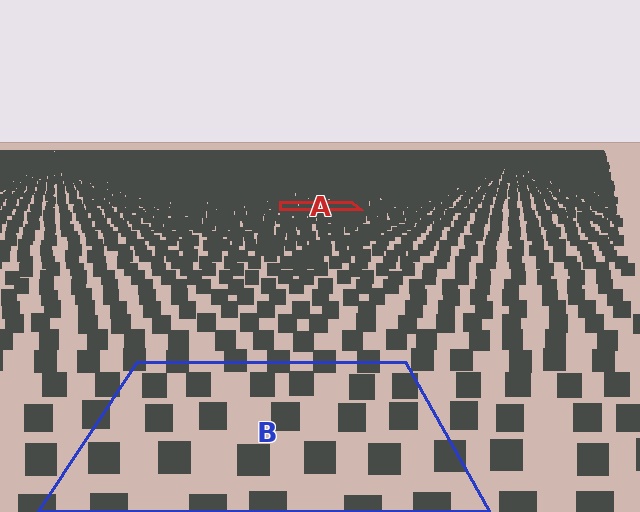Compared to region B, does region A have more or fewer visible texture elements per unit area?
Region A has more texture elements per unit area — they are packed more densely because it is farther away.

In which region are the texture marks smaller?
The texture marks are smaller in region A, because it is farther away.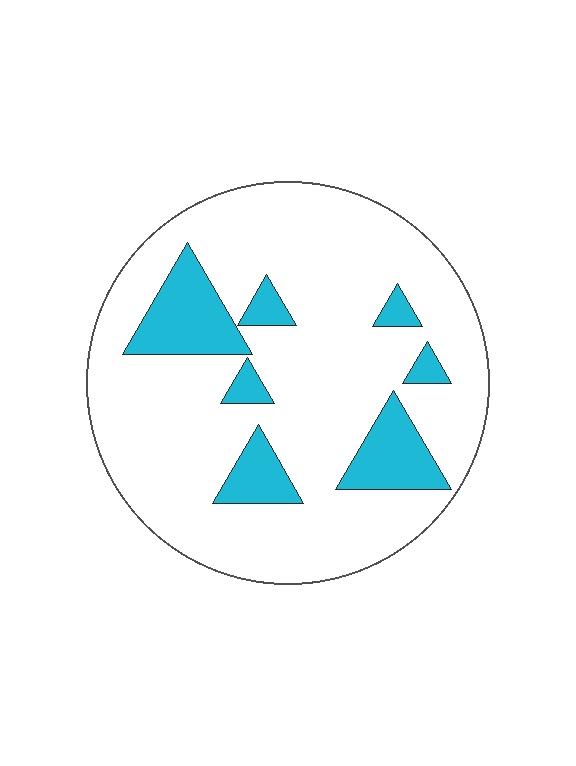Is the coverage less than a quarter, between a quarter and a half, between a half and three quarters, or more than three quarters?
Less than a quarter.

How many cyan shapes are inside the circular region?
7.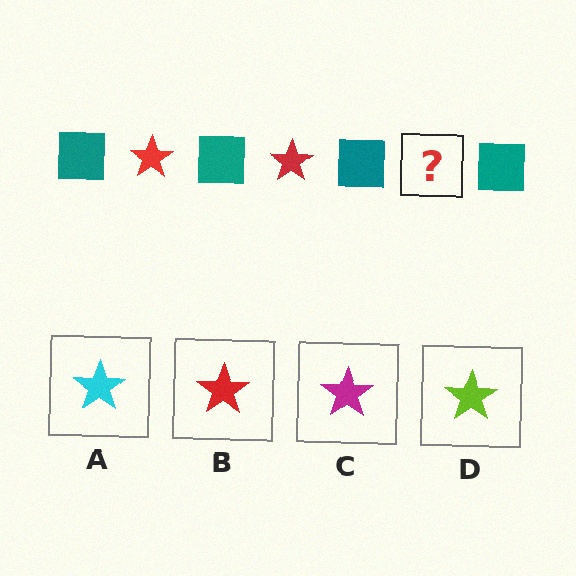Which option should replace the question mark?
Option B.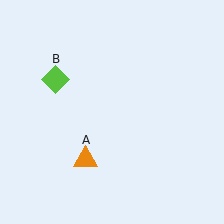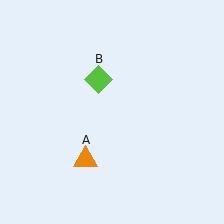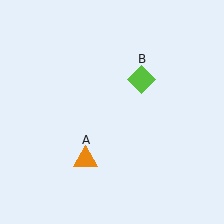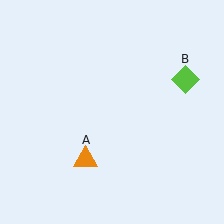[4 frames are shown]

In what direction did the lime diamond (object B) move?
The lime diamond (object B) moved right.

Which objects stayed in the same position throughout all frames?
Orange triangle (object A) remained stationary.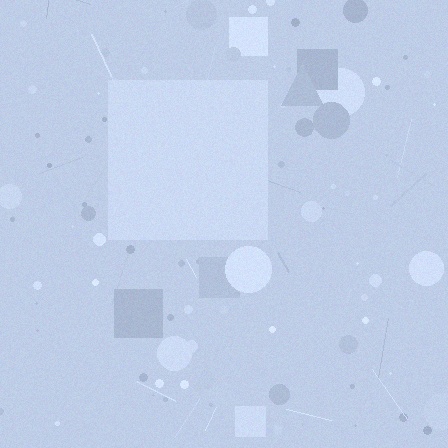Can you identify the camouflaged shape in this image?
The camouflaged shape is a square.